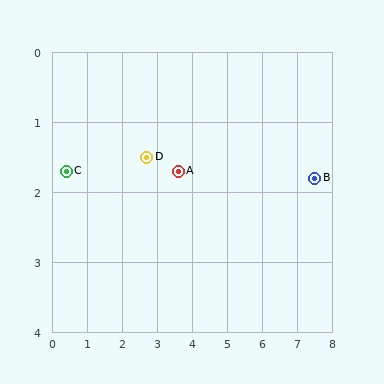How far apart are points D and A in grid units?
Points D and A are about 0.9 grid units apart.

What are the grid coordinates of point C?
Point C is at approximately (0.4, 1.7).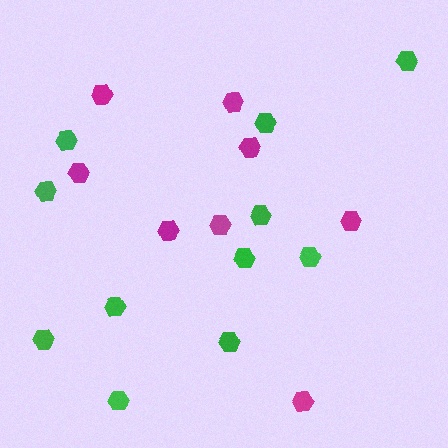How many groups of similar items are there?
There are 2 groups: one group of magenta hexagons (8) and one group of green hexagons (11).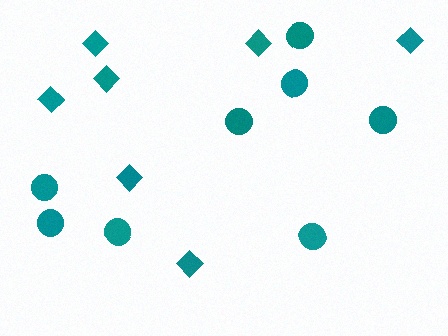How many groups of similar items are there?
There are 2 groups: one group of circles (8) and one group of diamonds (7).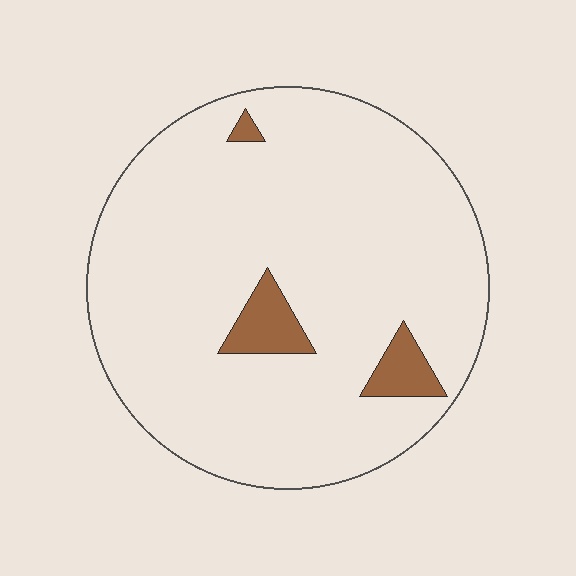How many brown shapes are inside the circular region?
3.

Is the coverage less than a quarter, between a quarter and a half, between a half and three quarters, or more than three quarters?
Less than a quarter.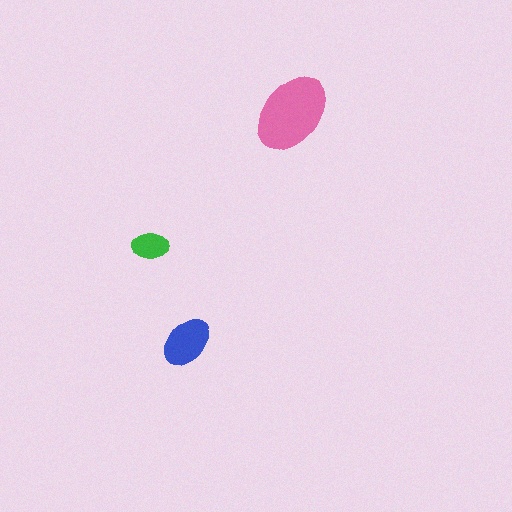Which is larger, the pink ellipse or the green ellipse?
The pink one.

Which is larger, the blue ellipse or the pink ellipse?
The pink one.